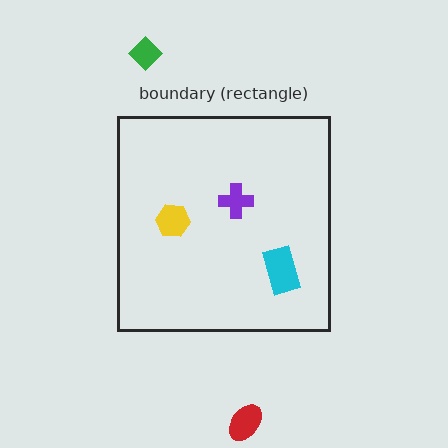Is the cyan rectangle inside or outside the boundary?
Inside.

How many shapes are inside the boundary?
3 inside, 2 outside.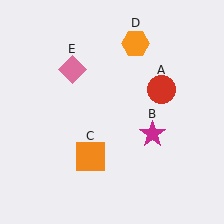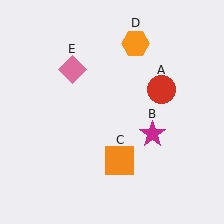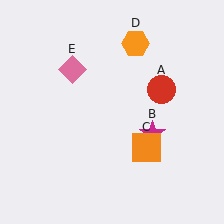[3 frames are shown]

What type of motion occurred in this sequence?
The orange square (object C) rotated counterclockwise around the center of the scene.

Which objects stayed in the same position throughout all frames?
Red circle (object A) and magenta star (object B) and orange hexagon (object D) and pink diamond (object E) remained stationary.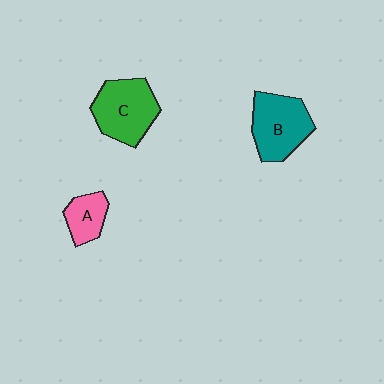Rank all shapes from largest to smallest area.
From largest to smallest: C (green), B (teal), A (pink).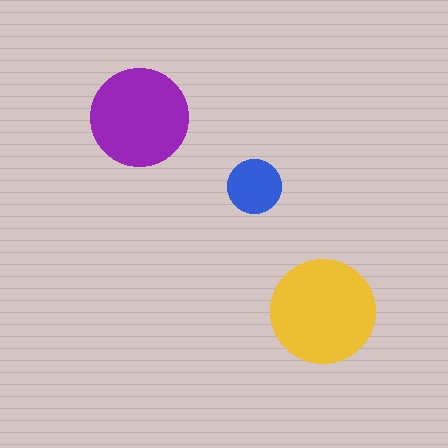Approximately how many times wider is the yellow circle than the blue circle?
About 2 times wider.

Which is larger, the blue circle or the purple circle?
The purple one.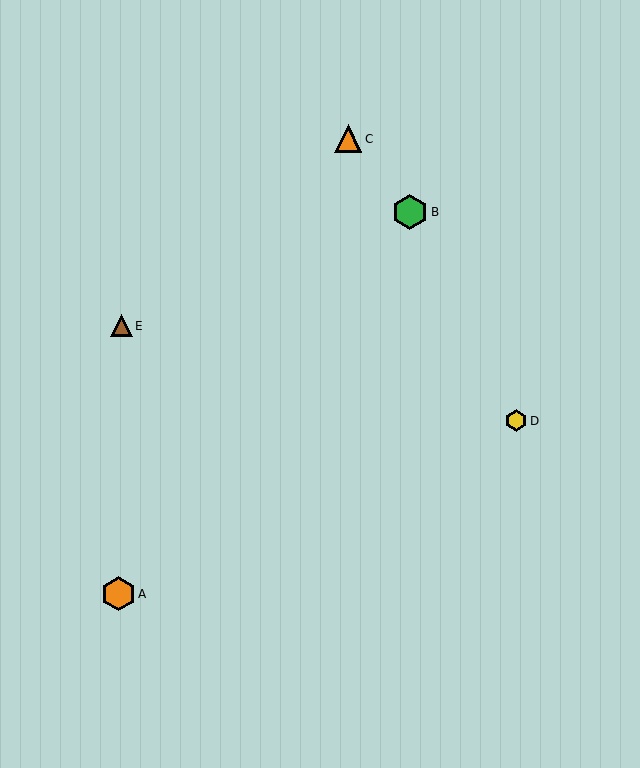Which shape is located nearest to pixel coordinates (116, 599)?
The orange hexagon (labeled A) at (118, 594) is nearest to that location.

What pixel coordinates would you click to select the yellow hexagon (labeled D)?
Click at (516, 421) to select the yellow hexagon D.